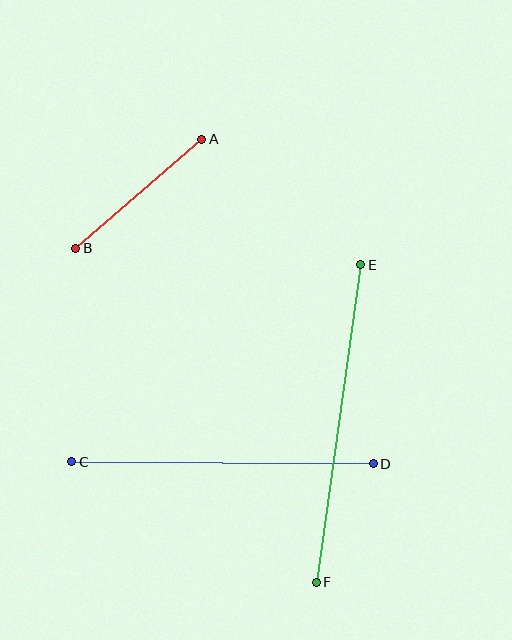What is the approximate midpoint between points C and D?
The midpoint is at approximately (222, 463) pixels.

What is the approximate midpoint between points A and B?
The midpoint is at approximately (139, 194) pixels.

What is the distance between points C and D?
The distance is approximately 302 pixels.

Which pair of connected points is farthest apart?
Points E and F are farthest apart.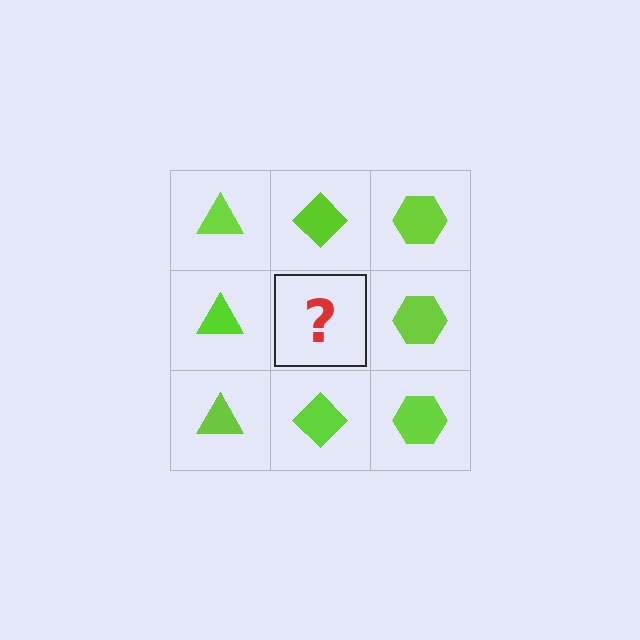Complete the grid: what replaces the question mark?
The question mark should be replaced with a lime diamond.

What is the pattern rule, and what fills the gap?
The rule is that each column has a consistent shape. The gap should be filled with a lime diamond.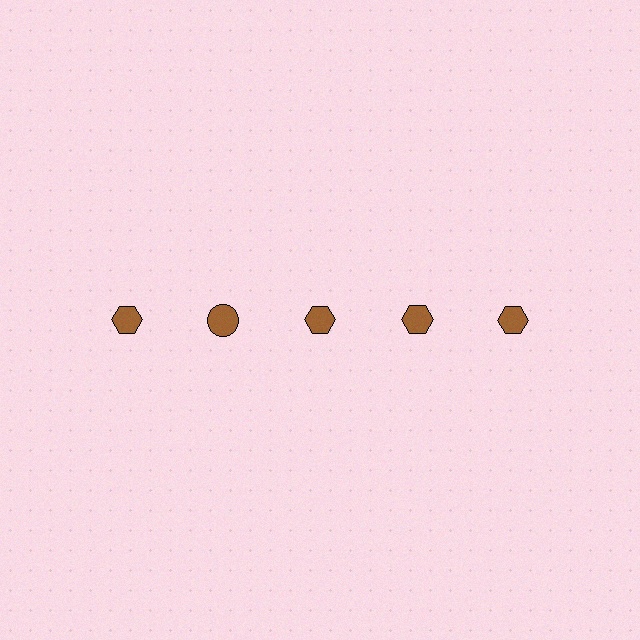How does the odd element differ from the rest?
It has a different shape: circle instead of hexagon.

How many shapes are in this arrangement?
There are 5 shapes arranged in a grid pattern.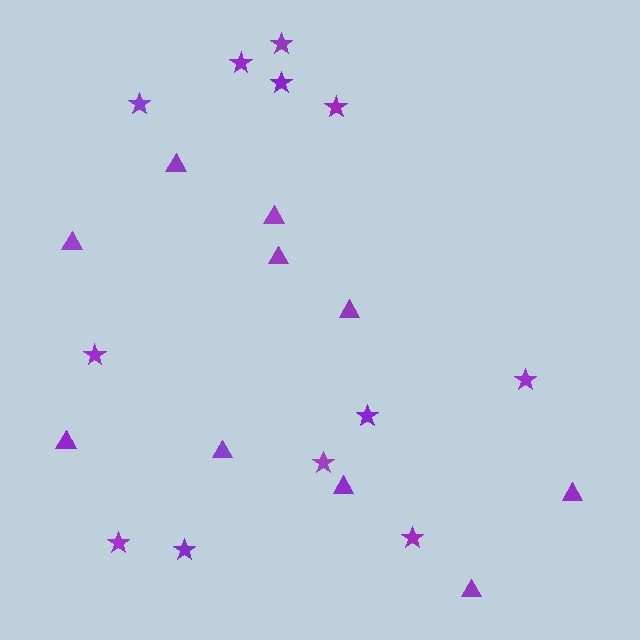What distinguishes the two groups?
There are 2 groups: one group of triangles (10) and one group of stars (12).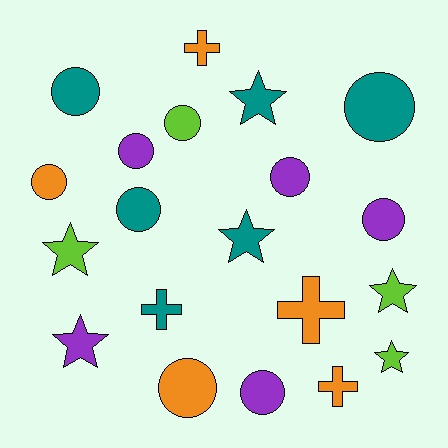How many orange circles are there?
There are 2 orange circles.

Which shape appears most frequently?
Circle, with 10 objects.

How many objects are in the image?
There are 20 objects.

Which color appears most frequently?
Teal, with 6 objects.